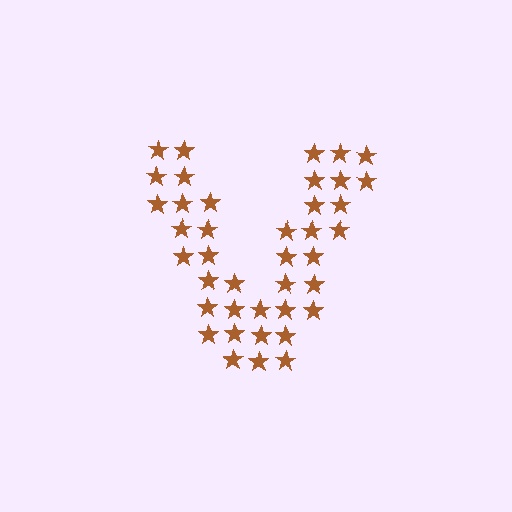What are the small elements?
The small elements are stars.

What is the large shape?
The large shape is the letter V.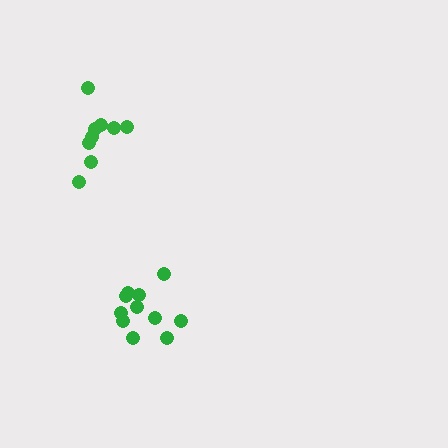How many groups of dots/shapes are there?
There are 2 groups.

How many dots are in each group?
Group 1: 9 dots, Group 2: 11 dots (20 total).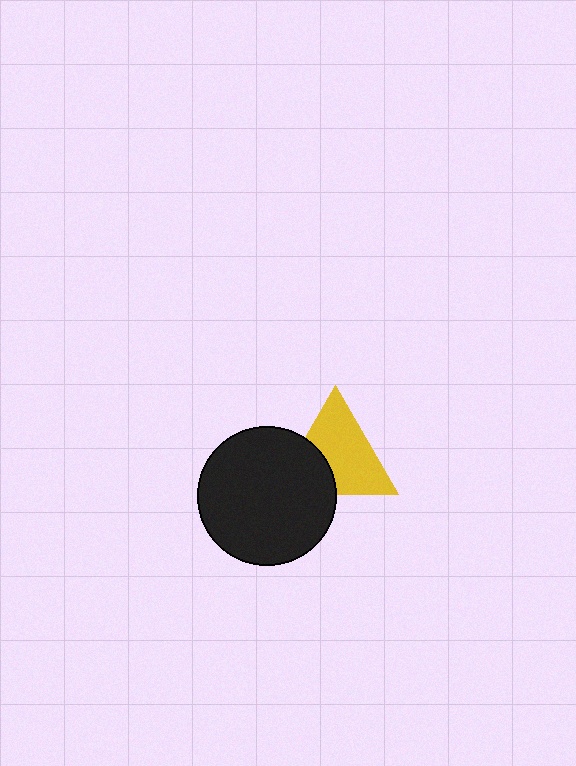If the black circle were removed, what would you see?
You would see the complete yellow triangle.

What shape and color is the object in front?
The object in front is a black circle.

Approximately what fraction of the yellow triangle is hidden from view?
Roughly 32% of the yellow triangle is hidden behind the black circle.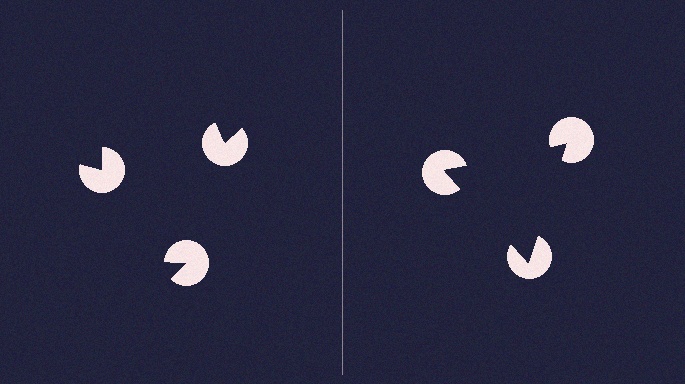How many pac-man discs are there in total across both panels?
6 — 3 on each side.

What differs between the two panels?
The pac-man discs are positioned identically on both sides; only the wedge orientations differ. On the right they align to a triangle; on the left they are misaligned.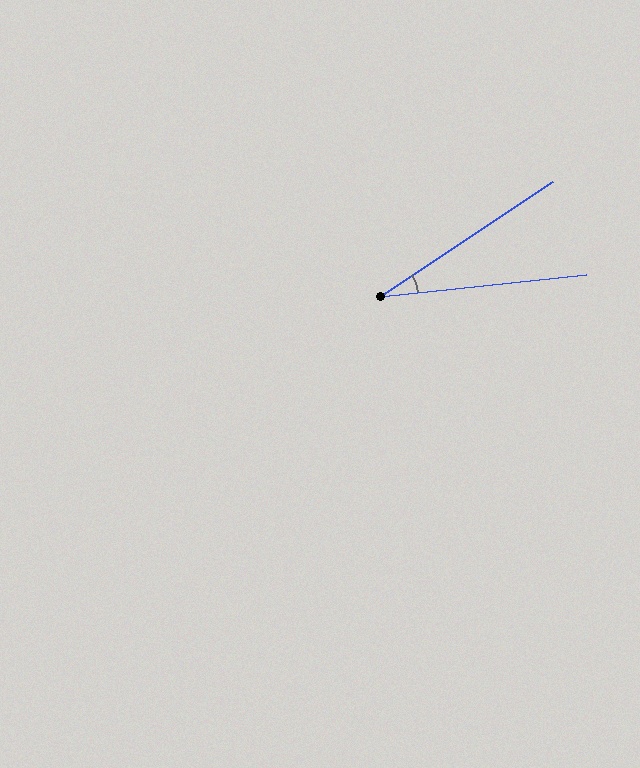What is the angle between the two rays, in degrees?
Approximately 28 degrees.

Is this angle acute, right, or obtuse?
It is acute.